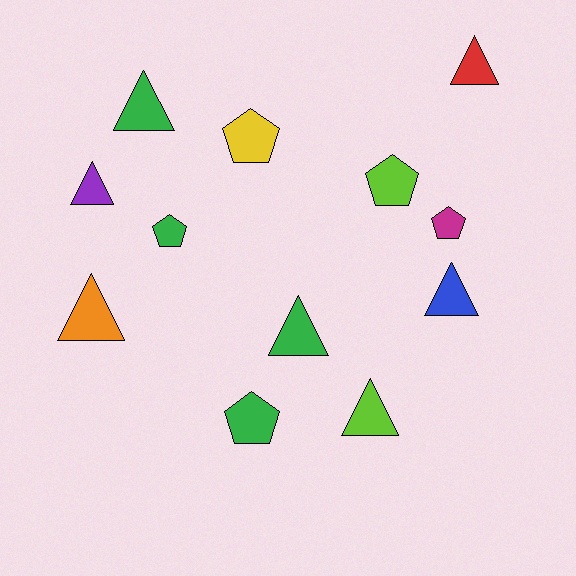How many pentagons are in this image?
There are 5 pentagons.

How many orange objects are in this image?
There is 1 orange object.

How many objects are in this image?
There are 12 objects.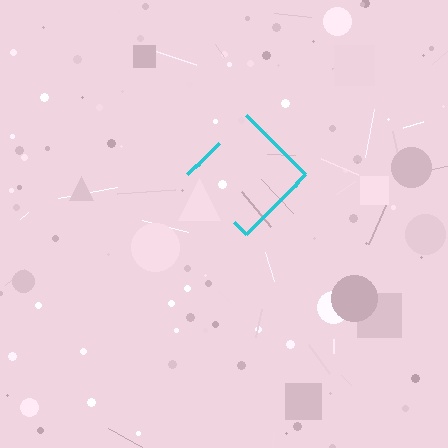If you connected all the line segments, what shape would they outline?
They would outline a diamond.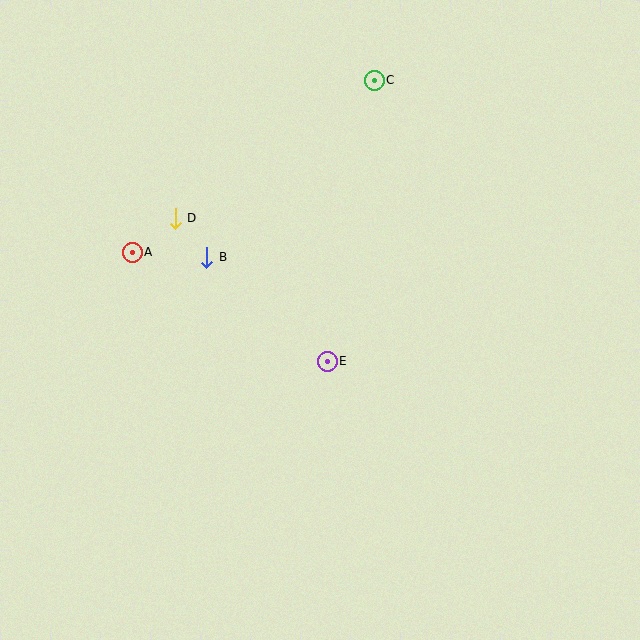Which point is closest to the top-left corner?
Point D is closest to the top-left corner.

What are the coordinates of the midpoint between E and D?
The midpoint between E and D is at (251, 290).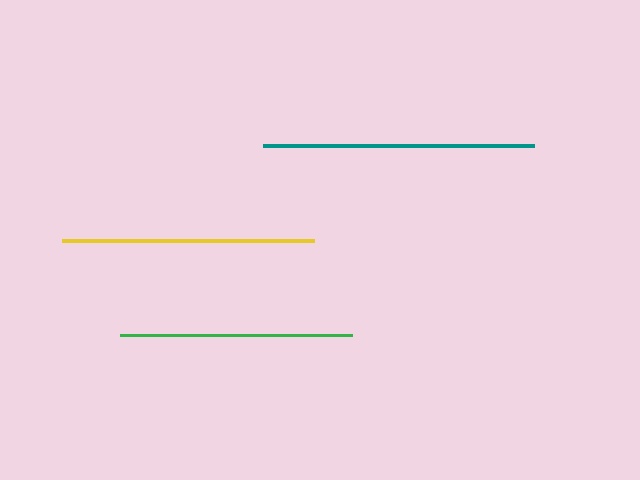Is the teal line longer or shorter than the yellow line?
The teal line is longer than the yellow line.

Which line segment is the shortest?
The green line is the shortest at approximately 232 pixels.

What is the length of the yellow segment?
The yellow segment is approximately 252 pixels long.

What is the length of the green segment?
The green segment is approximately 232 pixels long.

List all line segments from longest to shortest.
From longest to shortest: teal, yellow, green.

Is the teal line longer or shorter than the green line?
The teal line is longer than the green line.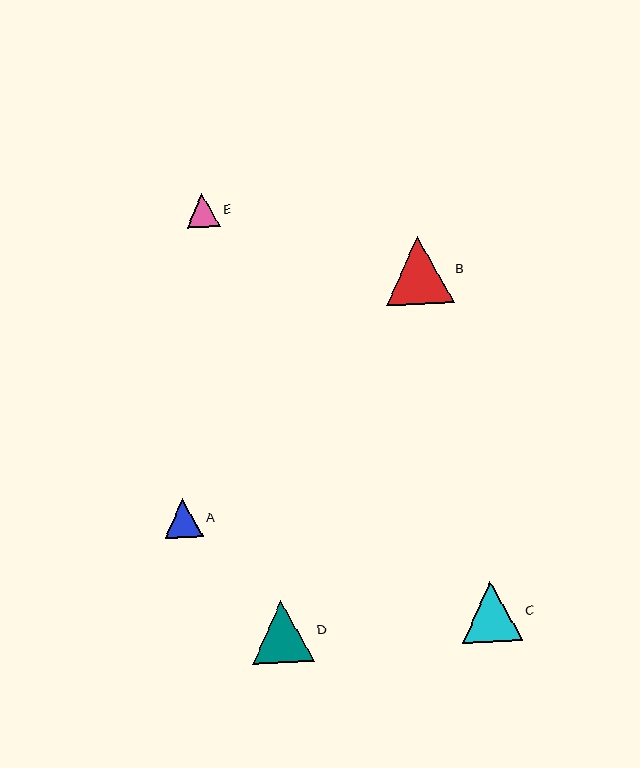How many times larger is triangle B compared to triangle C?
Triangle B is approximately 1.1 times the size of triangle C.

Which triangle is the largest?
Triangle B is the largest with a size of approximately 68 pixels.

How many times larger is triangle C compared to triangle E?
Triangle C is approximately 1.8 times the size of triangle E.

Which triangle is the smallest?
Triangle E is the smallest with a size of approximately 34 pixels.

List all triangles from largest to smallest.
From largest to smallest: B, D, C, A, E.